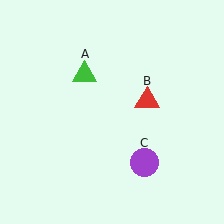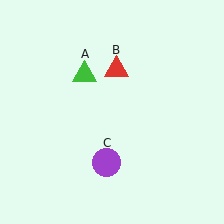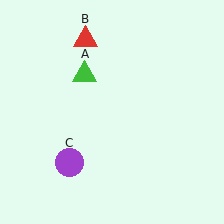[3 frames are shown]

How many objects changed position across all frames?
2 objects changed position: red triangle (object B), purple circle (object C).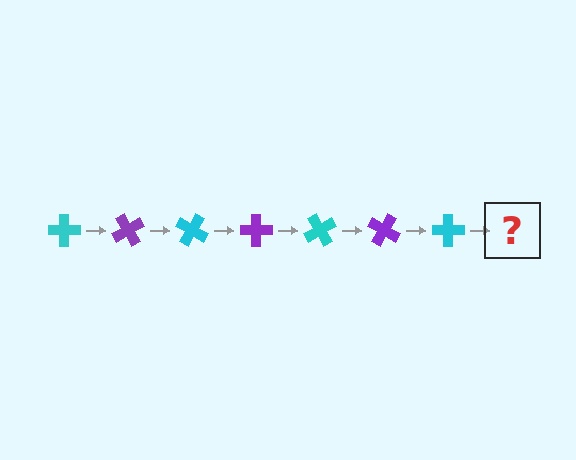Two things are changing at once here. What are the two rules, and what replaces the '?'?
The two rules are that it rotates 60 degrees each step and the color cycles through cyan and purple. The '?' should be a purple cross, rotated 420 degrees from the start.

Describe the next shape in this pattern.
It should be a purple cross, rotated 420 degrees from the start.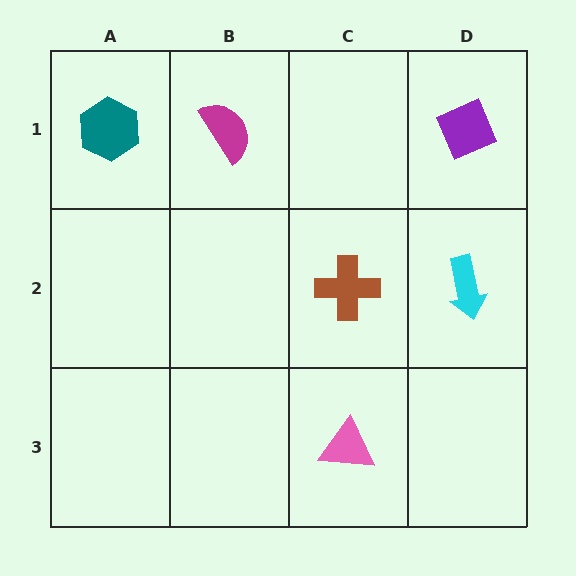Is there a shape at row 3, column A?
No, that cell is empty.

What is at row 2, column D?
A cyan arrow.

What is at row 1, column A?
A teal hexagon.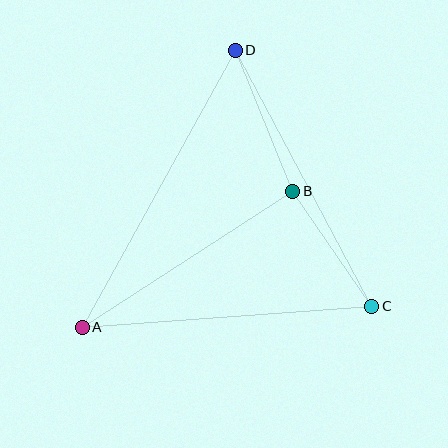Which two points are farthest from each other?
Points A and D are farthest from each other.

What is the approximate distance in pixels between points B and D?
The distance between B and D is approximately 152 pixels.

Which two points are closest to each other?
Points B and C are closest to each other.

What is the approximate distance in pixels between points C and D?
The distance between C and D is approximately 290 pixels.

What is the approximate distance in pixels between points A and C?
The distance between A and C is approximately 290 pixels.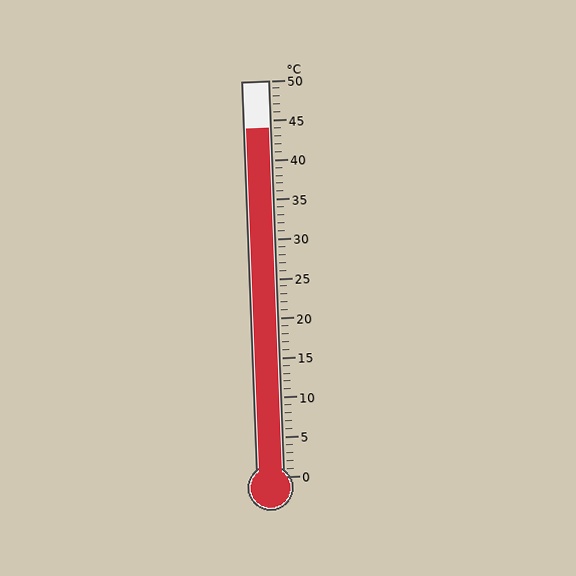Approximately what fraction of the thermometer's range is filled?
The thermometer is filled to approximately 90% of its range.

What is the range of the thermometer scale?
The thermometer scale ranges from 0°C to 50°C.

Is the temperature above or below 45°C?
The temperature is below 45°C.